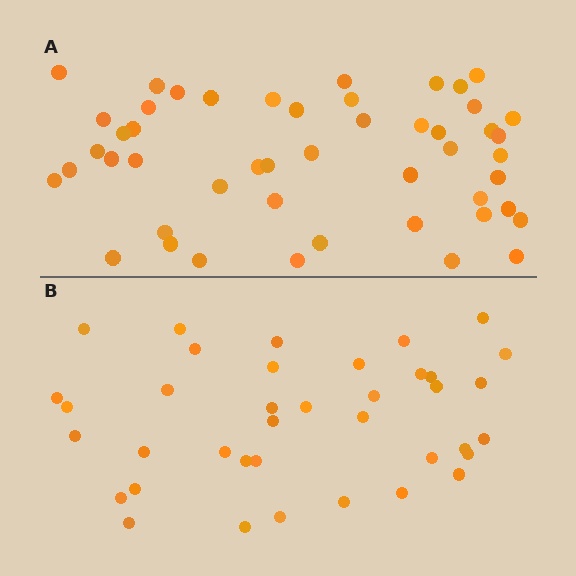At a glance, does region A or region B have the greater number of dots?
Region A (the top region) has more dots.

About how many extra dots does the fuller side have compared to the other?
Region A has roughly 12 or so more dots than region B.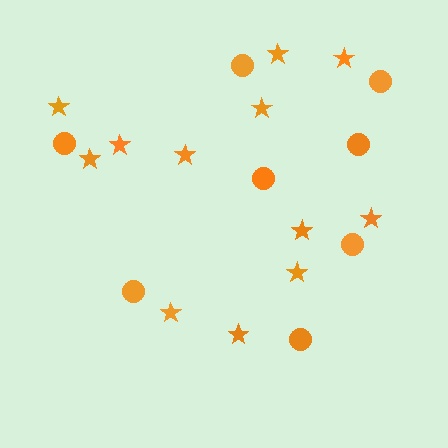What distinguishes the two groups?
There are 2 groups: one group of stars (12) and one group of circles (8).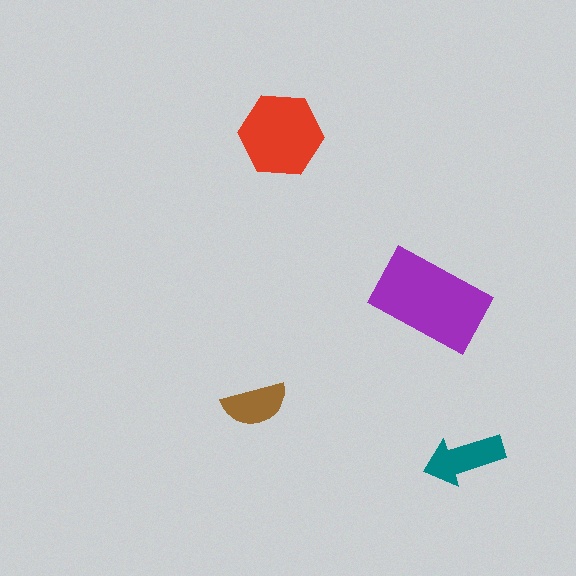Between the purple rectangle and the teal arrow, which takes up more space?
The purple rectangle.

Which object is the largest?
The purple rectangle.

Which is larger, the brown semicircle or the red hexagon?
The red hexagon.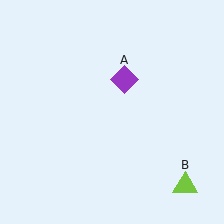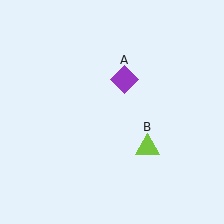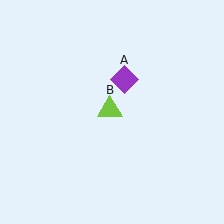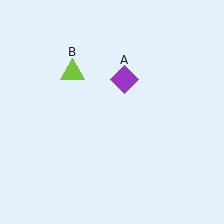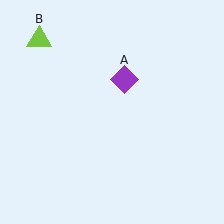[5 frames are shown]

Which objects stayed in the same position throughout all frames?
Purple diamond (object A) remained stationary.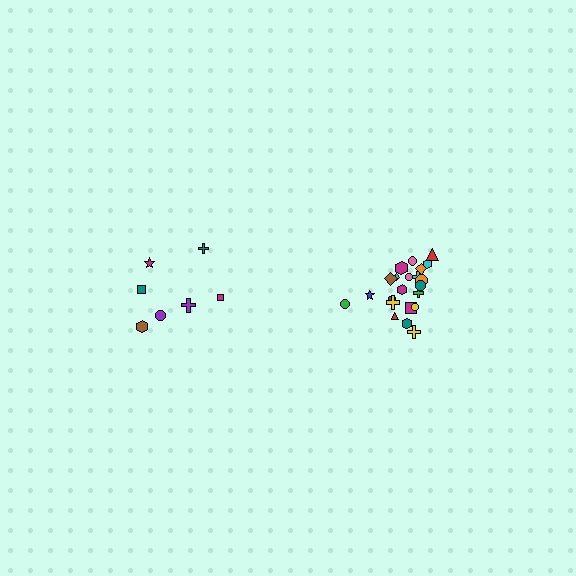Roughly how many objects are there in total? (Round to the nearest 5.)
Roughly 30 objects in total.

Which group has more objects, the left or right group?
The right group.